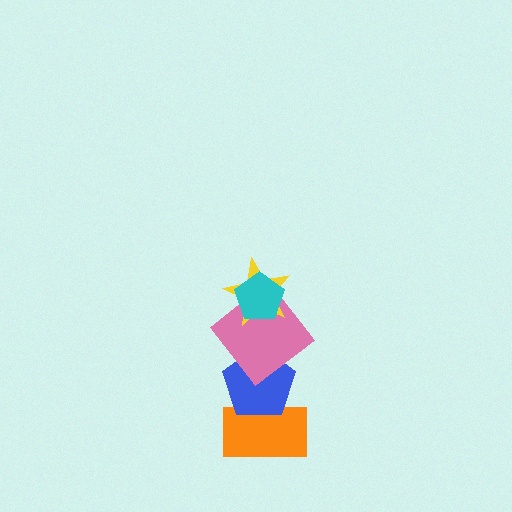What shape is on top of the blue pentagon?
The pink diamond is on top of the blue pentagon.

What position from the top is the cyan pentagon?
The cyan pentagon is 1st from the top.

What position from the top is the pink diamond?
The pink diamond is 3rd from the top.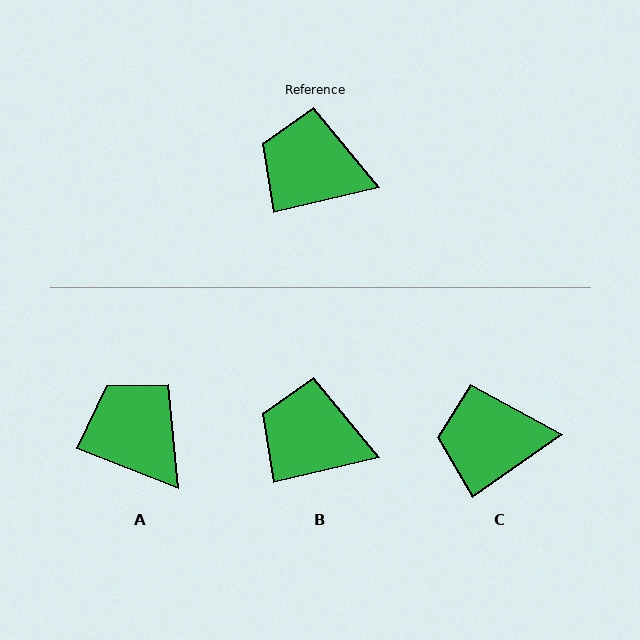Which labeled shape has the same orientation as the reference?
B.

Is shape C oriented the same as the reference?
No, it is off by about 22 degrees.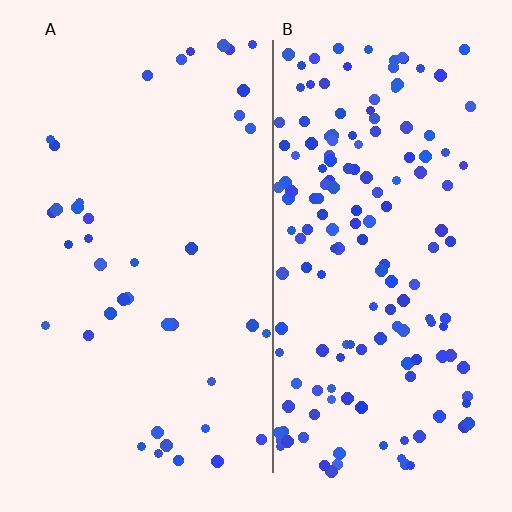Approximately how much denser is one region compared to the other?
Approximately 4.0× — region B over region A.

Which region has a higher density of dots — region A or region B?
B (the right).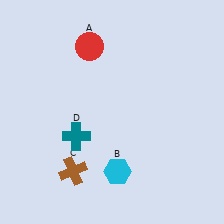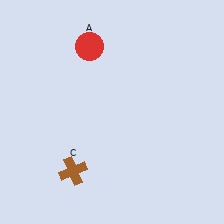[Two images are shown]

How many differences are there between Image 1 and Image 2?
There are 2 differences between the two images.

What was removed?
The teal cross (D), the cyan hexagon (B) were removed in Image 2.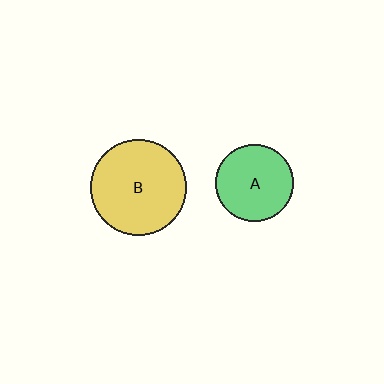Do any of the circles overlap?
No, none of the circles overlap.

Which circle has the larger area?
Circle B (yellow).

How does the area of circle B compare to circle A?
Approximately 1.5 times.